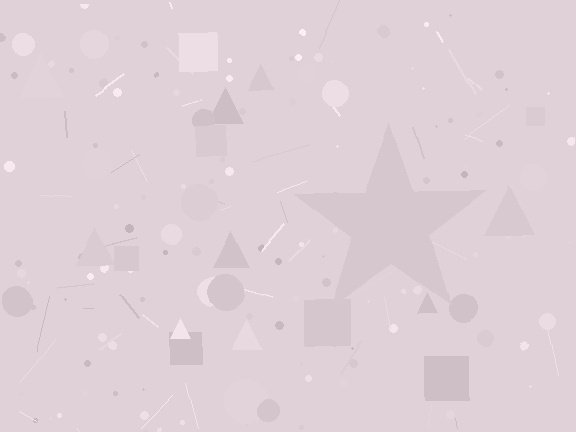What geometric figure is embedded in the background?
A star is embedded in the background.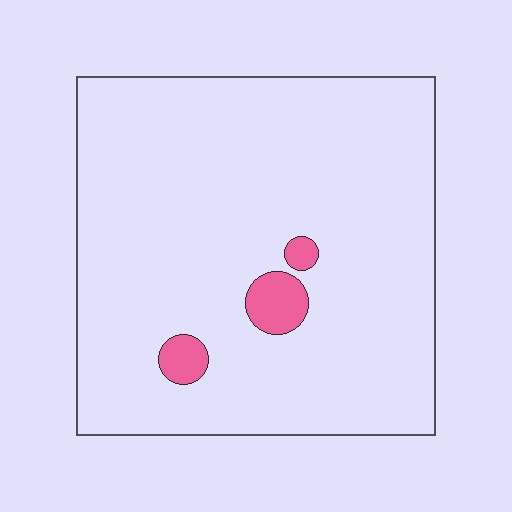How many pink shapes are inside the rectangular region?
3.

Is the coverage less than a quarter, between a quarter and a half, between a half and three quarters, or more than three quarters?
Less than a quarter.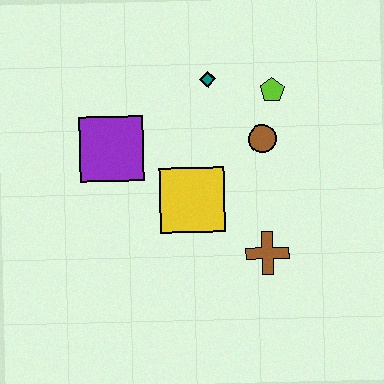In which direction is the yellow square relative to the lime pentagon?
The yellow square is below the lime pentagon.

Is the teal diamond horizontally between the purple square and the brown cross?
Yes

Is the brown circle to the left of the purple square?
No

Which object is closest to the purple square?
The yellow square is closest to the purple square.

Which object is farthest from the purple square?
The brown cross is farthest from the purple square.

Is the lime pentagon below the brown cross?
No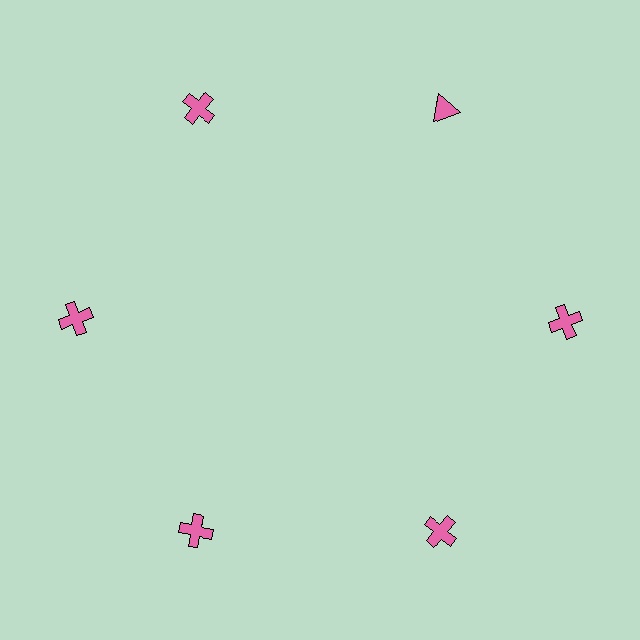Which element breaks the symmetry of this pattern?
The pink triangle at roughly the 1 o'clock position breaks the symmetry. All other shapes are pink crosses.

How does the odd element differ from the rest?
It has a different shape: triangle instead of cross.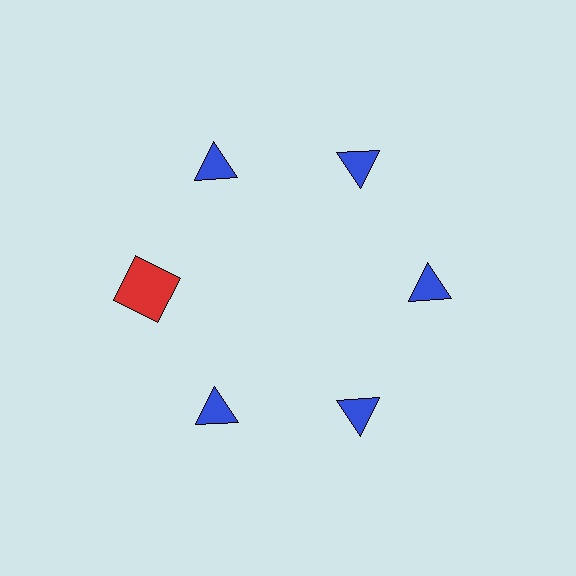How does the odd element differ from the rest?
It differs in both color (red instead of blue) and shape (square instead of triangle).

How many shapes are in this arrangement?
There are 6 shapes arranged in a ring pattern.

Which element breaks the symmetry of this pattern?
The red square at roughly the 9 o'clock position breaks the symmetry. All other shapes are blue triangles.